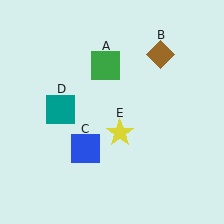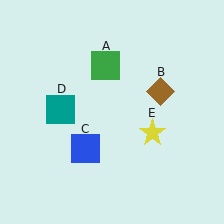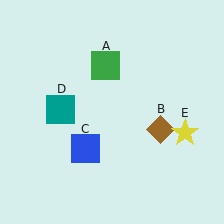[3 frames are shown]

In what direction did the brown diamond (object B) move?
The brown diamond (object B) moved down.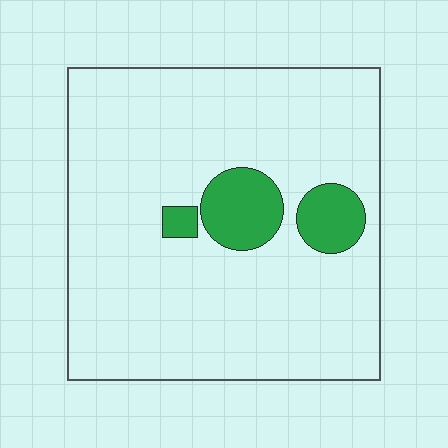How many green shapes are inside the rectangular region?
3.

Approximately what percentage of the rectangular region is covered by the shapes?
Approximately 10%.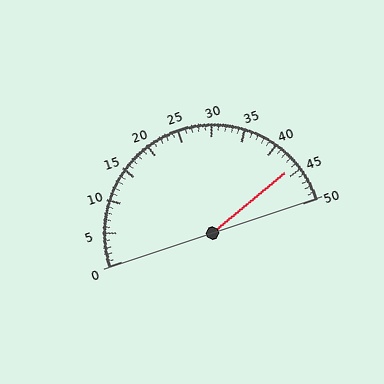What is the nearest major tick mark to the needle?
The nearest major tick mark is 45.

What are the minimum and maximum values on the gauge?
The gauge ranges from 0 to 50.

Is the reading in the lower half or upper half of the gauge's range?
The reading is in the upper half of the range (0 to 50).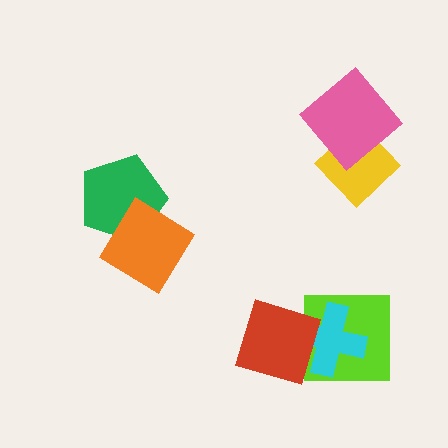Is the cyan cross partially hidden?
Yes, it is partially covered by another shape.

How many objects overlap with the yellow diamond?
1 object overlaps with the yellow diamond.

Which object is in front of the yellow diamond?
The pink diamond is in front of the yellow diamond.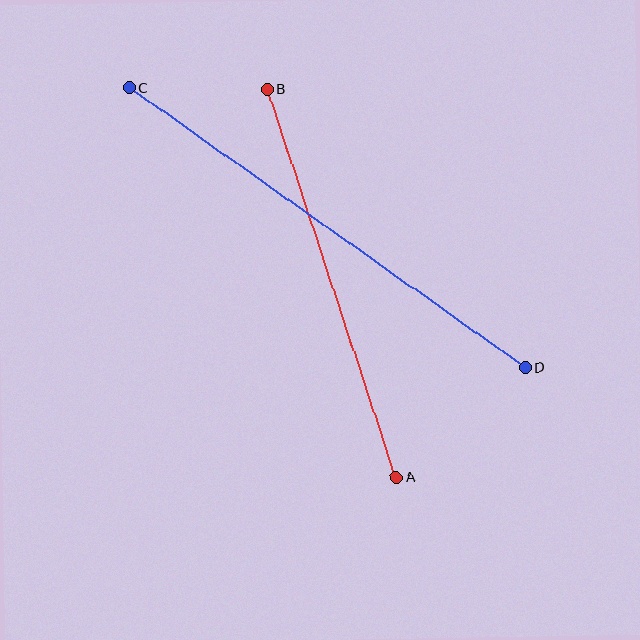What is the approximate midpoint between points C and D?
The midpoint is at approximately (327, 228) pixels.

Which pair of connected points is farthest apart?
Points C and D are farthest apart.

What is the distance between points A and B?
The distance is approximately 409 pixels.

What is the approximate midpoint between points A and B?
The midpoint is at approximately (332, 283) pixels.